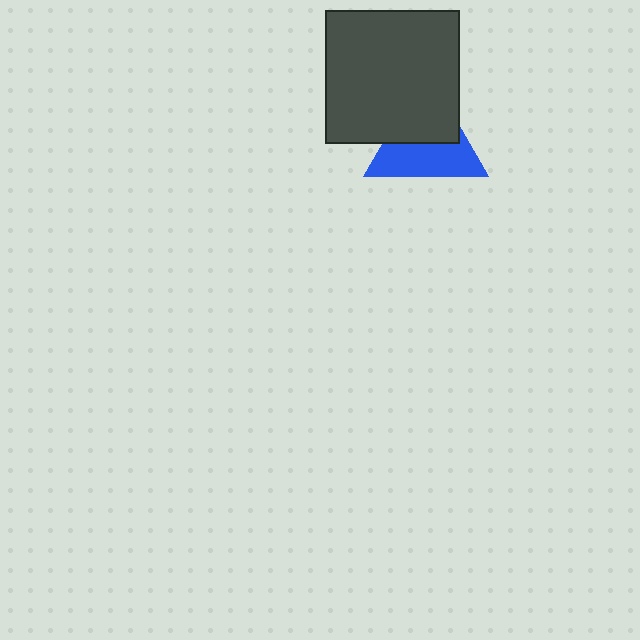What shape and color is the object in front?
The object in front is a dark gray square.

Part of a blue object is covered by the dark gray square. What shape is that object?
It is a triangle.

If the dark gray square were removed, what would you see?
You would see the complete blue triangle.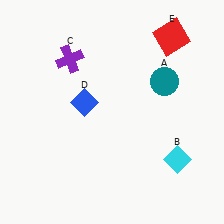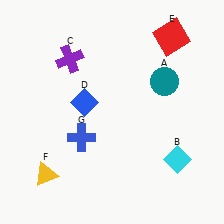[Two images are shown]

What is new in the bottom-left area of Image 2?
A blue cross (G) was added in the bottom-left area of Image 2.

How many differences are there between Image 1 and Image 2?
There are 2 differences between the two images.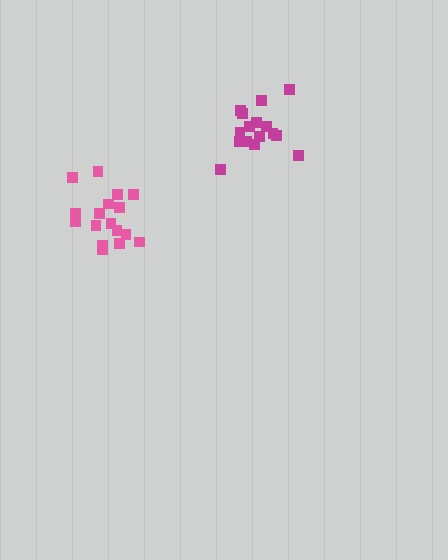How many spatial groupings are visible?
There are 2 spatial groupings.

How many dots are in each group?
Group 1: 17 dots, Group 2: 16 dots (33 total).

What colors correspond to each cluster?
The clusters are colored: pink, magenta.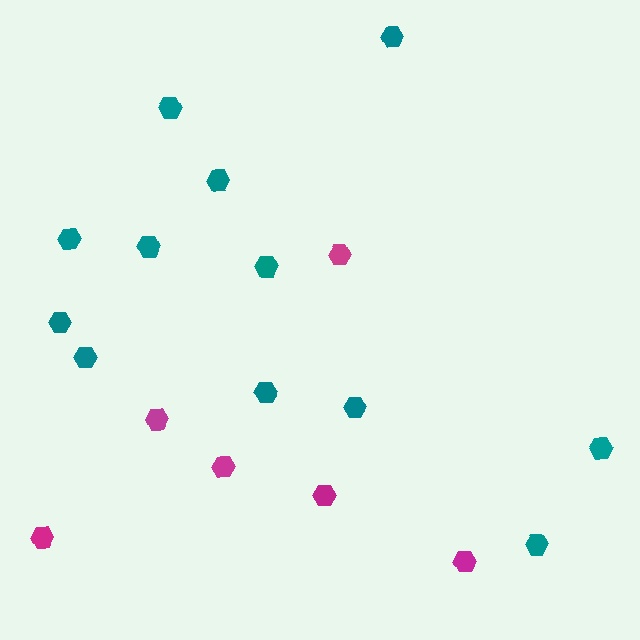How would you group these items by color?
There are 2 groups: one group of teal hexagons (12) and one group of magenta hexagons (6).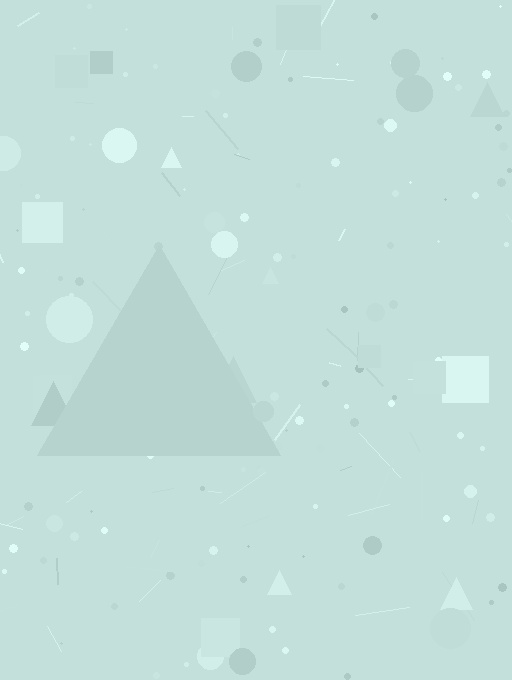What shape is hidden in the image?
A triangle is hidden in the image.